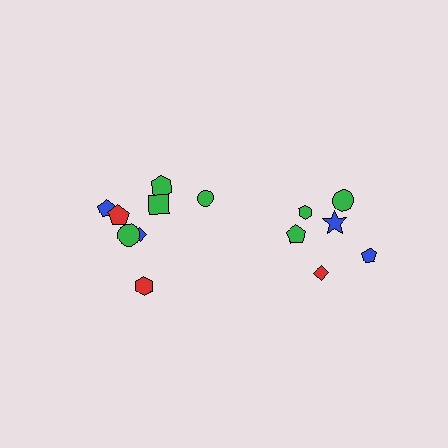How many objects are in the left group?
There are 8 objects.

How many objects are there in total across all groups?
There are 14 objects.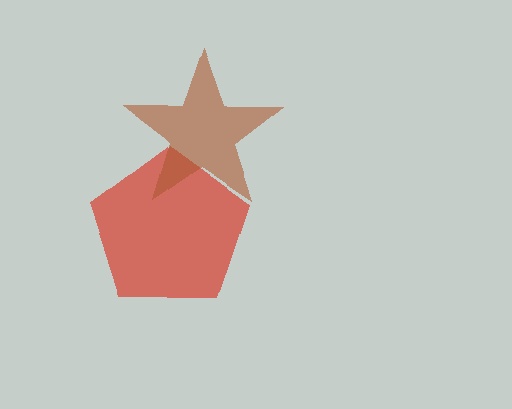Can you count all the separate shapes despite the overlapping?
Yes, there are 2 separate shapes.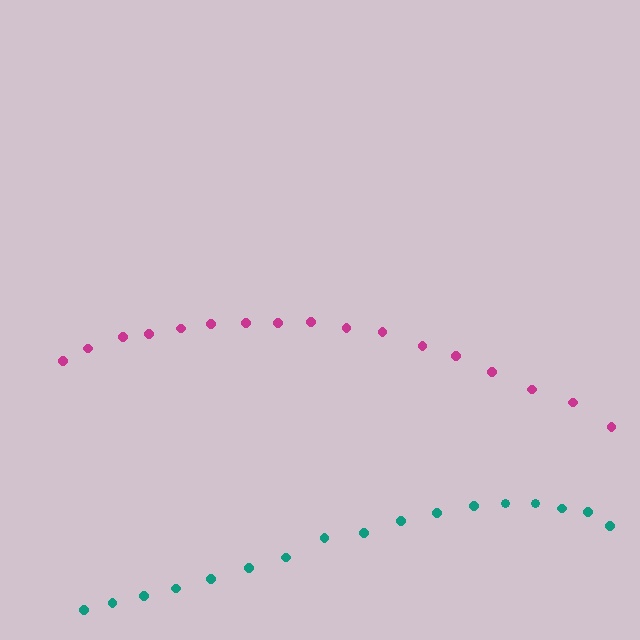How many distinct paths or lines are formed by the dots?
There are 2 distinct paths.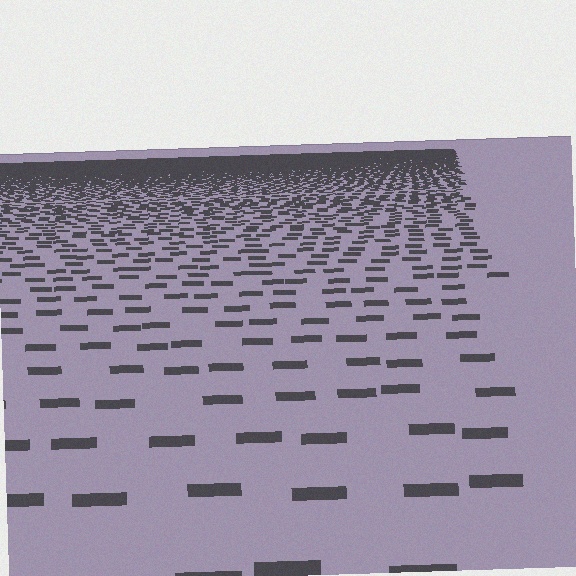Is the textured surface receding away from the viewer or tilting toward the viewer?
The surface is receding away from the viewer. Texture elements get smaller and denser toward the top.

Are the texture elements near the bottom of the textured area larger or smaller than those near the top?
Larger. Near the bottom, elements are closer to the viewer and appear at a bigger on-screen size.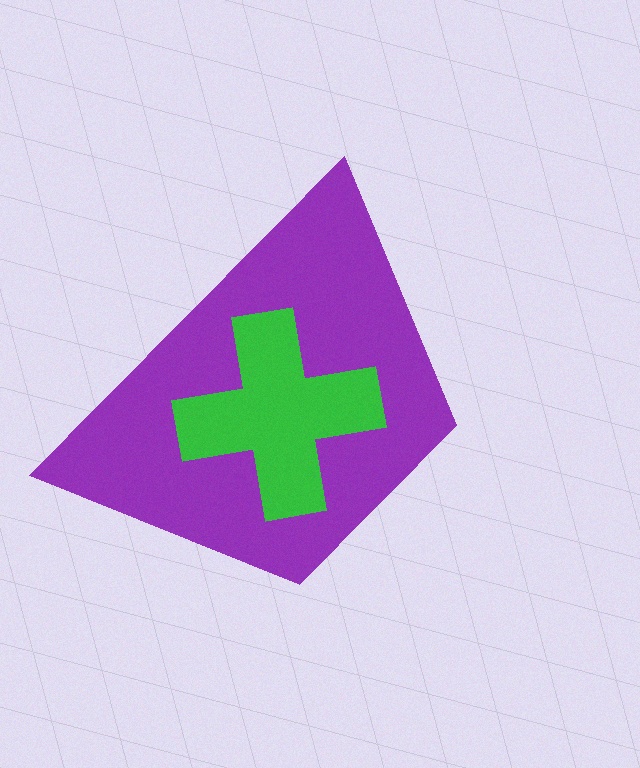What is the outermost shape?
The purple trapezoid.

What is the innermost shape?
The green cross.